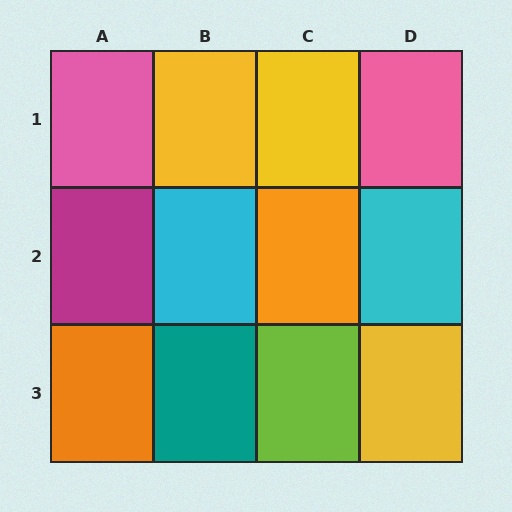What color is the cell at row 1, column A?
Pink.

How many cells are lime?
1 cell is lime.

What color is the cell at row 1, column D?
Pink.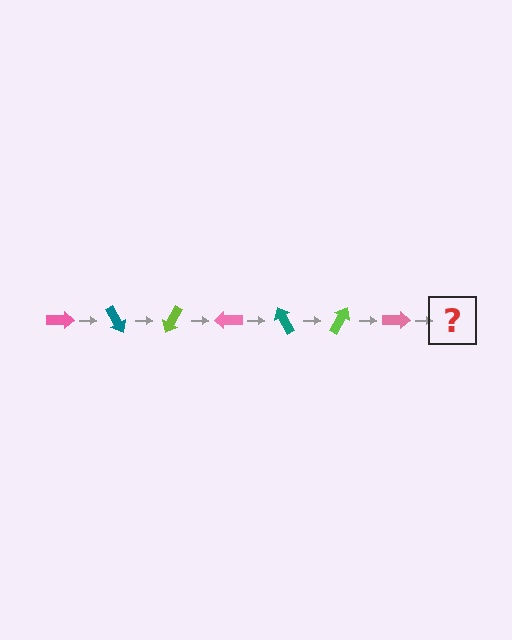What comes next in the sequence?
The next element should be a teal arrow, rotated 420 degrees from the start.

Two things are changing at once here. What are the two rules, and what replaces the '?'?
The two rules are that it rotates 60 degrees each step and the color cycles through pink, teal, and lime. The '?' should be a teal arrow, rotated 420 degrees from the start.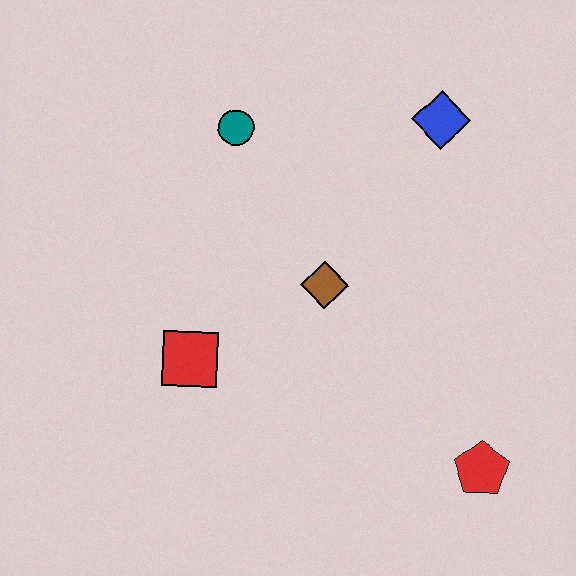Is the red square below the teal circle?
Yes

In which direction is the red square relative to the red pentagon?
The red square is to the left of the red pentagon.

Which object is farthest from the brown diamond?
The red pentagon is farthest from the brown diamond.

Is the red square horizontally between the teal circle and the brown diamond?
No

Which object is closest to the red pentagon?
The brown diamond is closest to the red pentagon.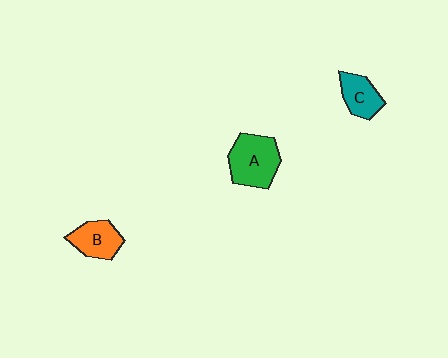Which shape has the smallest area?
Shape C (teal).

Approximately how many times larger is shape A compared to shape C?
Approximately 1.6 times.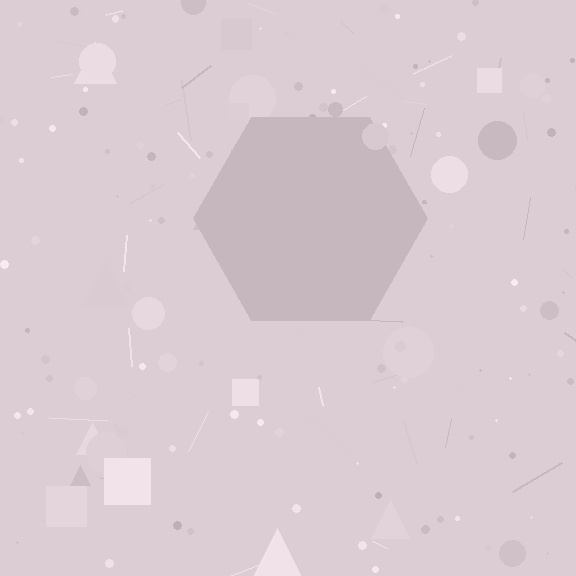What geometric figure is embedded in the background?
A hexagon is embedded in the background.